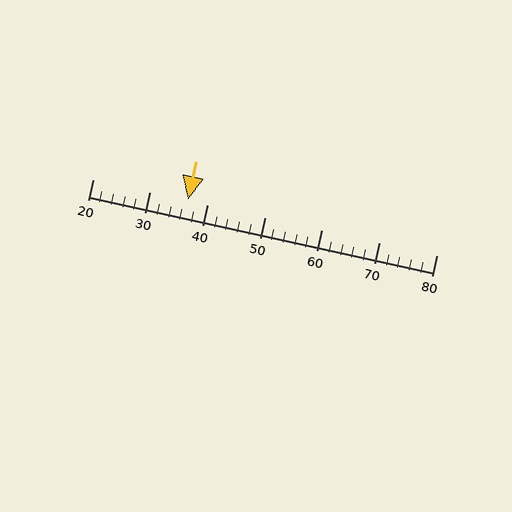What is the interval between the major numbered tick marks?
The major tick marks are spaced 10 units apart.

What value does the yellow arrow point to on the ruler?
The yellow arrow points to approximately 37.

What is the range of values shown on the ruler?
The ruler shows values from 20 to 80.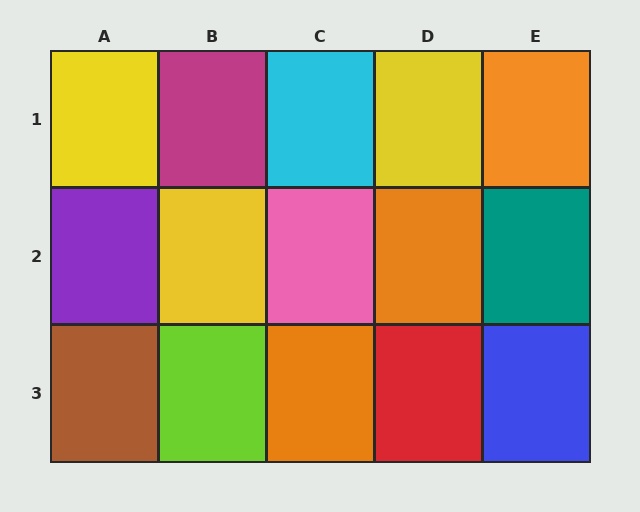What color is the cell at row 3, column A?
Brown.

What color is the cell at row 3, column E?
Blue.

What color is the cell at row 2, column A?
Purple.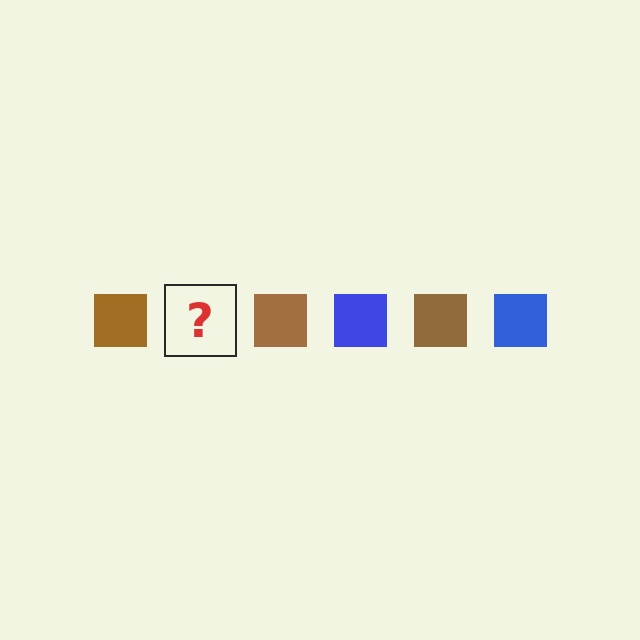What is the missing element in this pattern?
The missing element is a blue square.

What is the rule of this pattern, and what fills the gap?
The rule is that the pattern cycles through brown, blue squares. The gap should be filled with a blue square.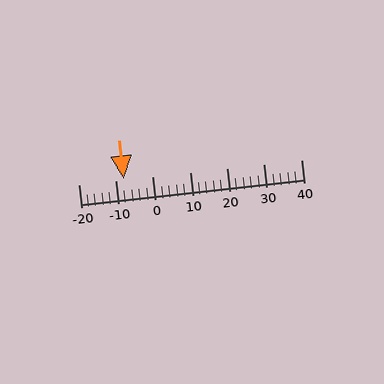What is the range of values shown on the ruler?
The ruler shows values from -20 to 40.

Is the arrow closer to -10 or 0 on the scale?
The arrow is closer to -10.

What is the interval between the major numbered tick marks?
The major tick marks are spaced 10 units apart.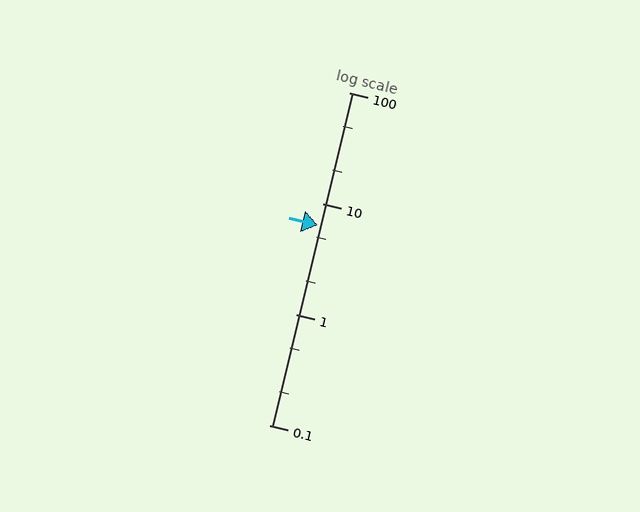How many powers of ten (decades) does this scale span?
The scale spans 3 decades, from 0.1 to 100.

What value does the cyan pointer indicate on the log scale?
The pointer indicates approximately 6.3.